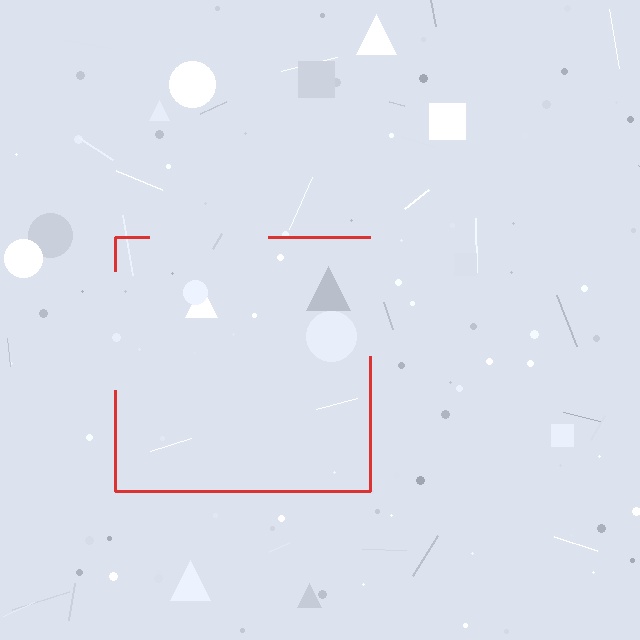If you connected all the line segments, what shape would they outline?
They would outline a square.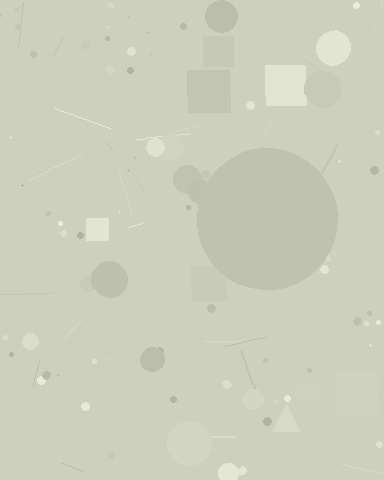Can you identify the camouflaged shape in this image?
The camouflaged shape is a circle.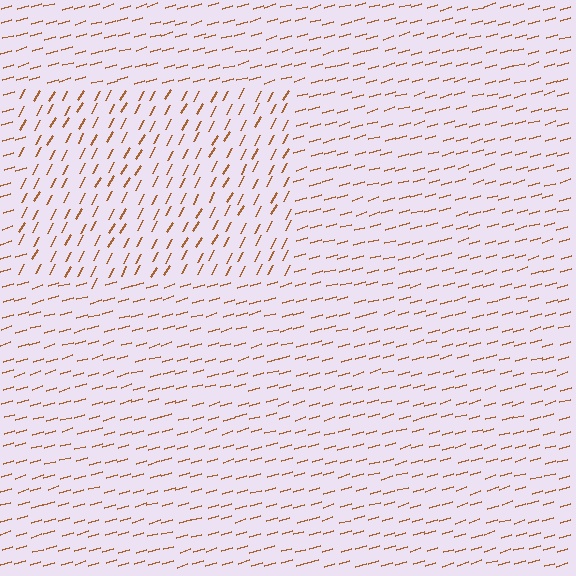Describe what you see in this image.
The image is filled with small brown line segments. A rectangle region in the image has lines oriented differently from the surrounding lines, creating a visible texture boundary.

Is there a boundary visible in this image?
Yes, there is a texture boundary formed by a change in line orientation.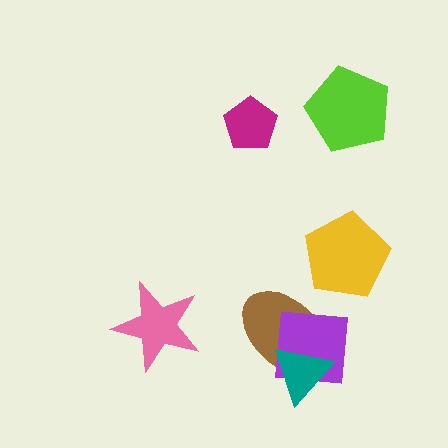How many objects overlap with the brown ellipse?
2 objects overlap with the brown ellipse.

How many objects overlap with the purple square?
2 objects overlap with the purple square.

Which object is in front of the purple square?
The teal triangle is in front of the purple square.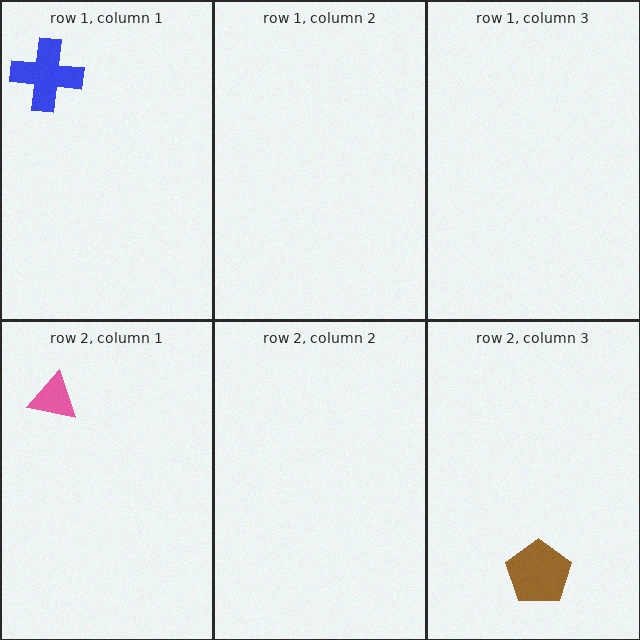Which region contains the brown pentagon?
The row 2, column 3 region.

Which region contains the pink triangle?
The row 2, column 1 region.